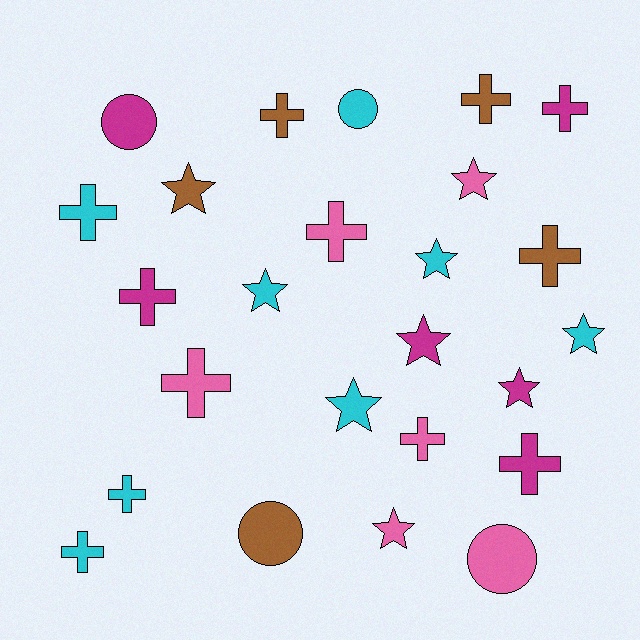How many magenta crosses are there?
There are 3 magenta crosses.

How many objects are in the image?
There are 25 objects.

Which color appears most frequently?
Cyan, with 8 objects.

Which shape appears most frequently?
Cross, with 12 objects.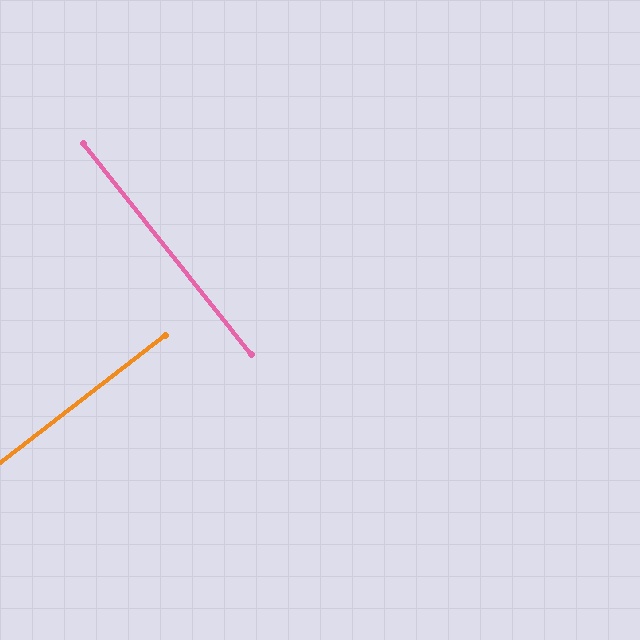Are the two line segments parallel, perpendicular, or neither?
Perpendicular — they meet at approximately 89°.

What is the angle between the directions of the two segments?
Approximately 89 degrees.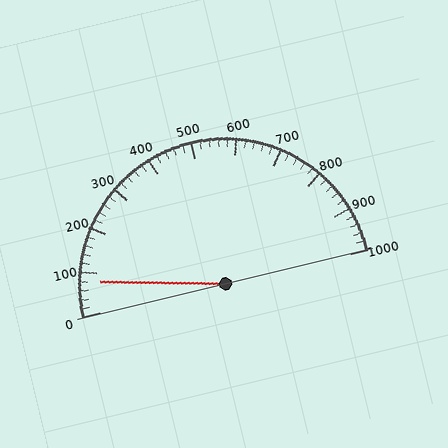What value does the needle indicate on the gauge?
The needle indicates approximately 80.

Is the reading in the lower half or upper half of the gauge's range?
The reading is in the lower half of the range (0 to 1000).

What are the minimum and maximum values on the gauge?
The gauge ranges from 0 to 1000.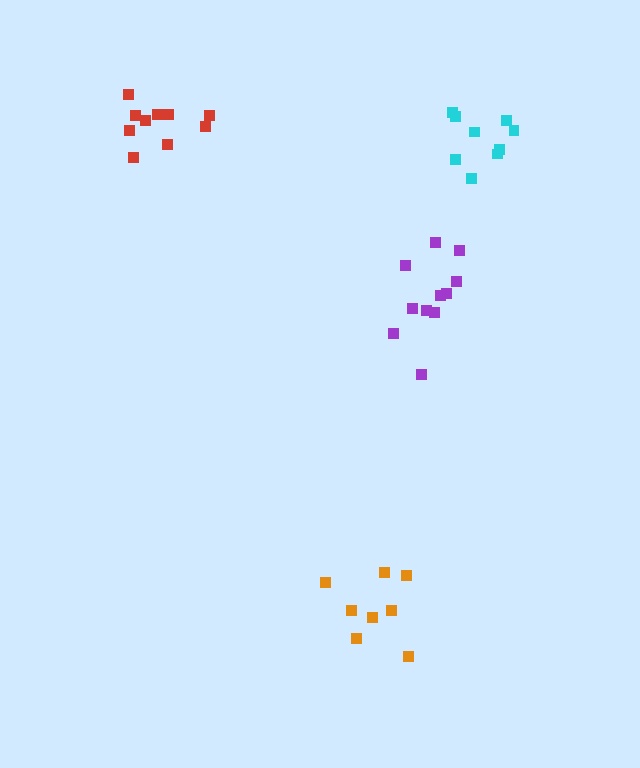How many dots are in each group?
Group 1: 9 dots, Group 2: 8 dots, Group 3: 10 dots, Group 4: 11 dots (38 total).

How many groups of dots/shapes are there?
There are 4 groups.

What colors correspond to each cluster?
The clusters are colored: cyan, orange, red, purple.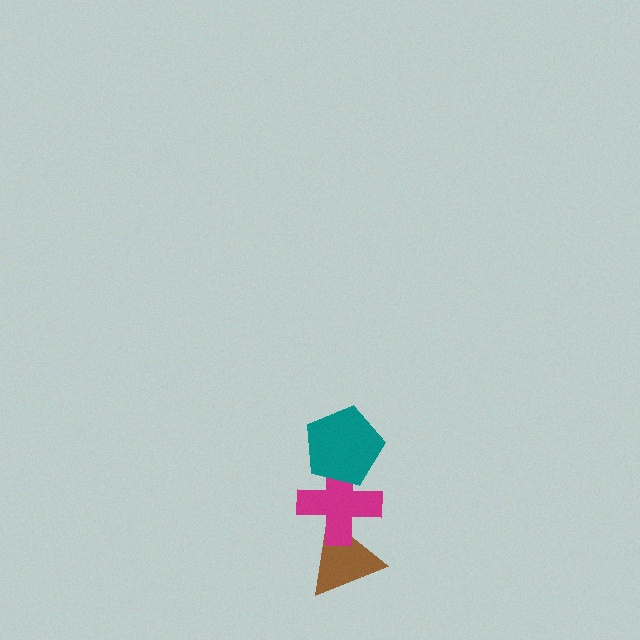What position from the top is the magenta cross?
The magenta cross is 2nd from the top.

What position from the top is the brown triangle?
The brown triangle is 3rd from the top.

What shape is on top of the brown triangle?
The magenta cross is on top of the brown triangle.